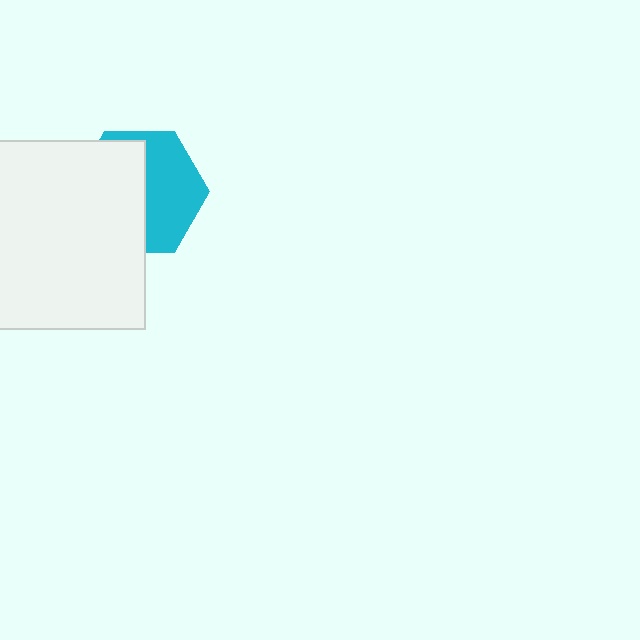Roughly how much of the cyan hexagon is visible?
About half of it is visible (roughly 47%).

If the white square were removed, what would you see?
You would see the complete cyan hexagon.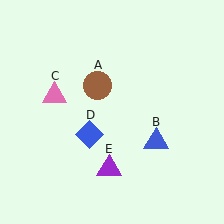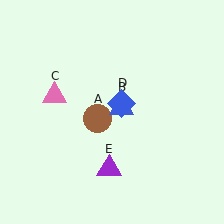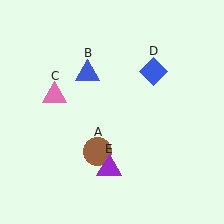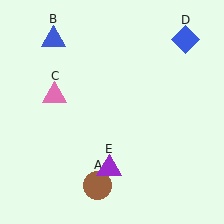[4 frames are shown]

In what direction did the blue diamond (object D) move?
The blue diamond (object D) moved up and to the right.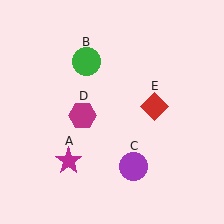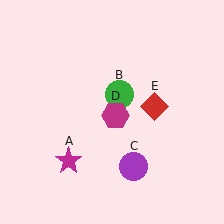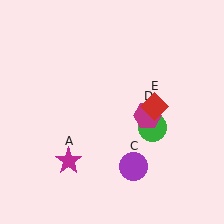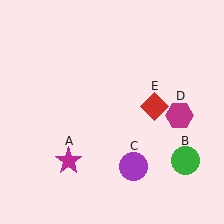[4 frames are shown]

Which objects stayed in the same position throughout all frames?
Magenta star (object A) and purple circle (object C) and red diamond (object E) remained stationary.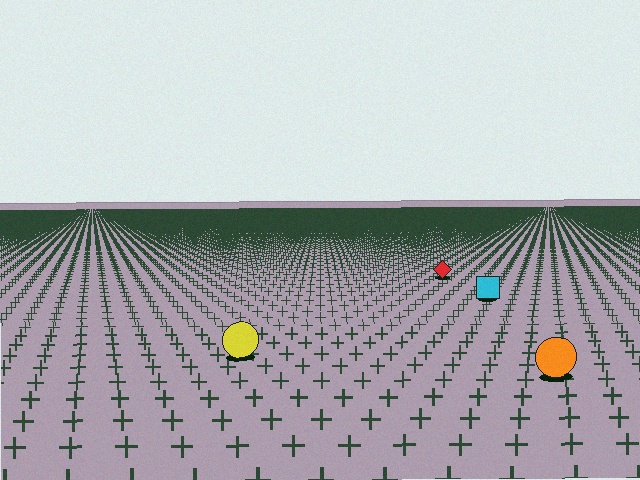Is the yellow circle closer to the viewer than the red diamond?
Yes. The yellow circle is closer — you can tell from the texture gradient: the ground texture is coarser near it.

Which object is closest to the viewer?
The orange circle is closest. The texture marks near it are larger and more spread out.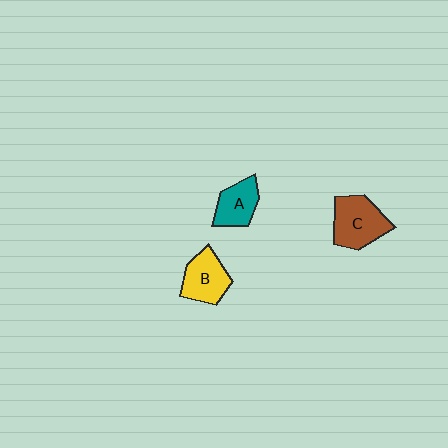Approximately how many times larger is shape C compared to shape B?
Approximately 1.2 times.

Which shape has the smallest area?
Shape A (teal).